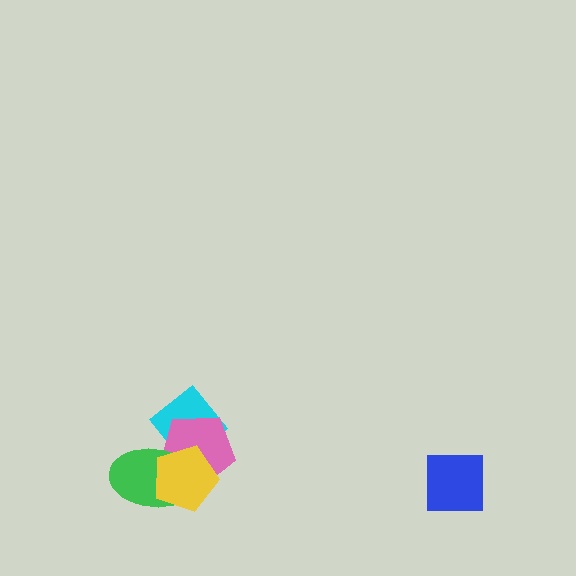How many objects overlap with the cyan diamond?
3 objects overlap with the cyan diamond.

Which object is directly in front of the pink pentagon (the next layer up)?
The green ellipse is directly in front of the pink pentagon.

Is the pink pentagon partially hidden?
Yes, it is partially covered by another shape.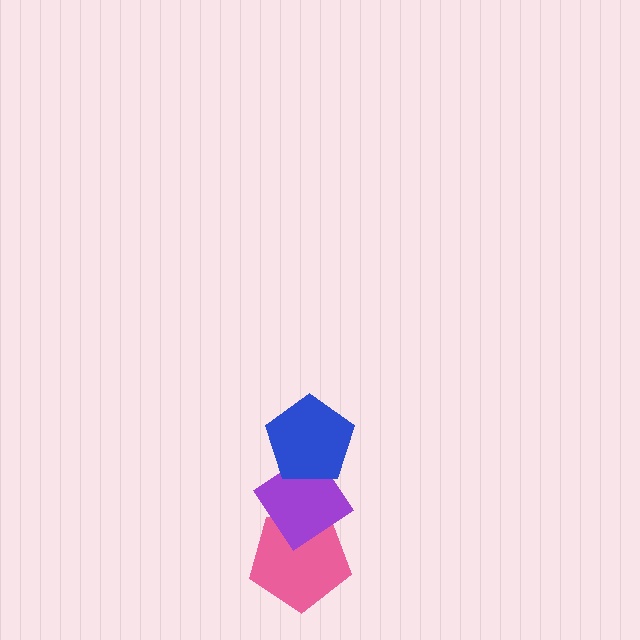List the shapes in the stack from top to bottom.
From top to bottom: the blue pentagon, the purple diamond, the pink pentagon.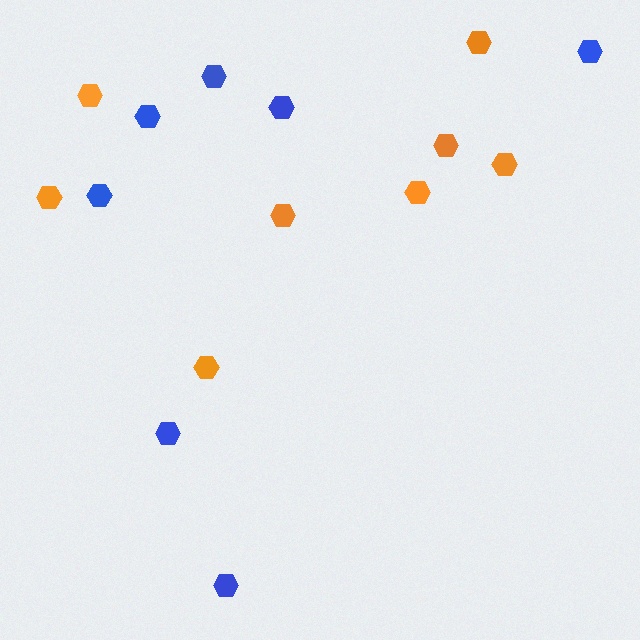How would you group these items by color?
There are 2 groups: one group of orange hexagons (8) and one group of blue hexagons (7).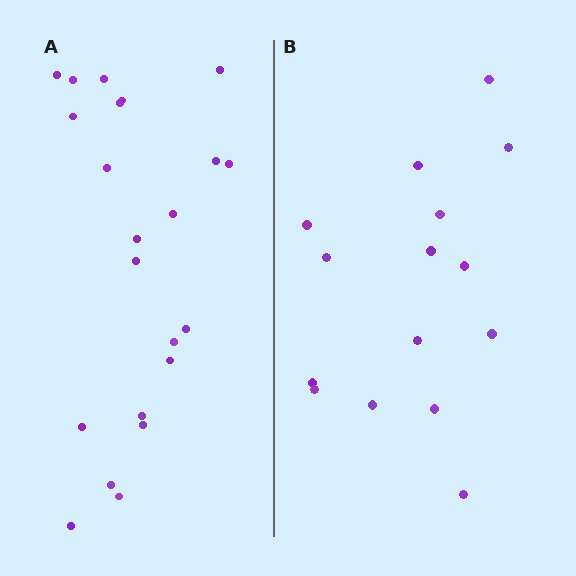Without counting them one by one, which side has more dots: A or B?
Region A (the left region) has more dots.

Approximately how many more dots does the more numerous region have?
Region A has roughly 8 or so more dots than region B.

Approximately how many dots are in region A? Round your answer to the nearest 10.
About 20 dots. (The exact count is 22, which rounds to 20.)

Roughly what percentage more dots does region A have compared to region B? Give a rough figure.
About 45% more.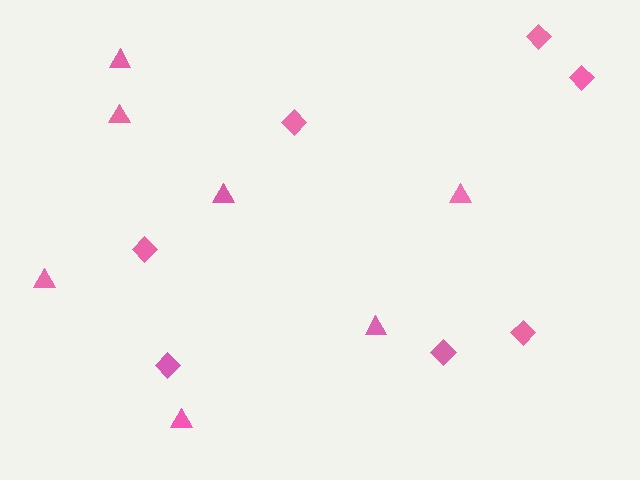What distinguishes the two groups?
There are 2 groups: one group of diamonds (7) and one group of triangles (7).